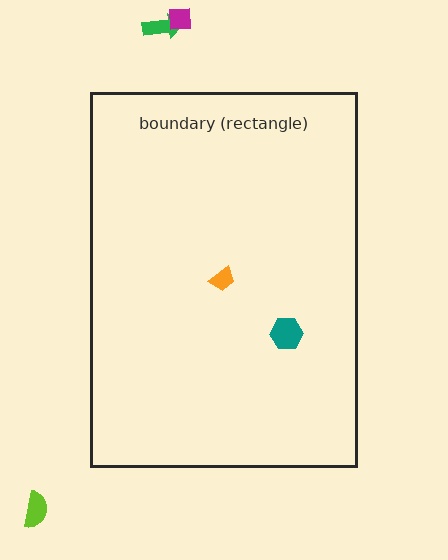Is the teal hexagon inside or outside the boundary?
Inside.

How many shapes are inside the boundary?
2 inside, 3 outside.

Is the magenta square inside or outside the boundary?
Outside.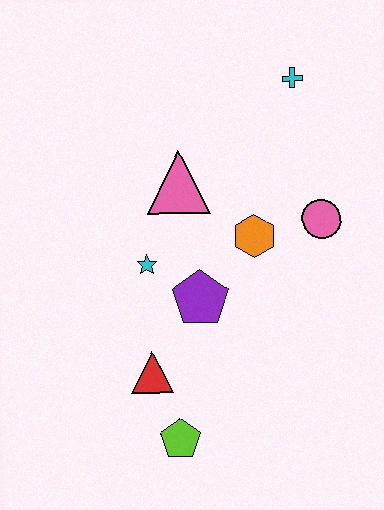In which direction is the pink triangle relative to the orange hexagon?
The pink triangle is to the left of the orange hexagon.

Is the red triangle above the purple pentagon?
No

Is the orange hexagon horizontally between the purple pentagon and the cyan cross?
Yes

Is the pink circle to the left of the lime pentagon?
No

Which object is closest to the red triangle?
The lime pentagon is closest to the red triangle.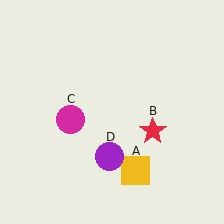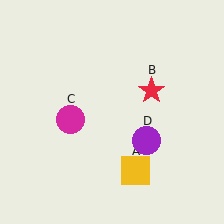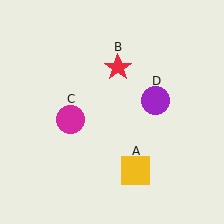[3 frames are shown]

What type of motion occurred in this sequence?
The red star (object B), purple circle (object D) rotated counterclockwise around the center of the scene.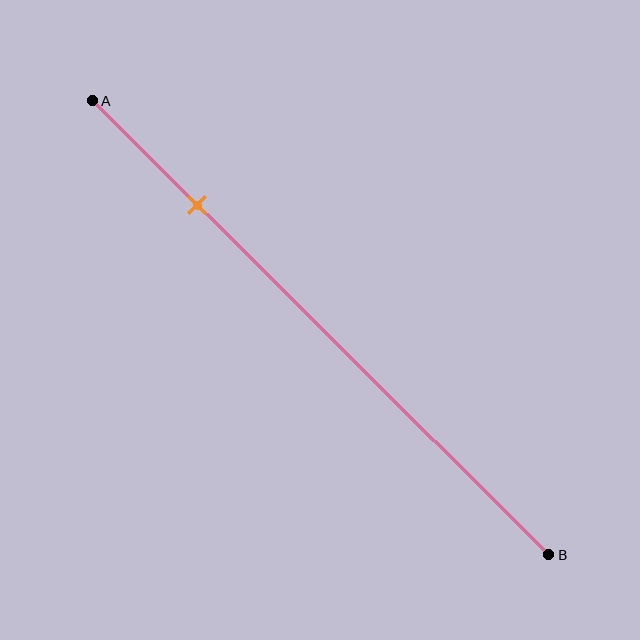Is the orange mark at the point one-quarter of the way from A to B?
Yes, the mark is approximately at the one-quarter point.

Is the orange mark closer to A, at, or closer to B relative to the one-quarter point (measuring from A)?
The orange mark is approximately at the one-quarter point of segment AB.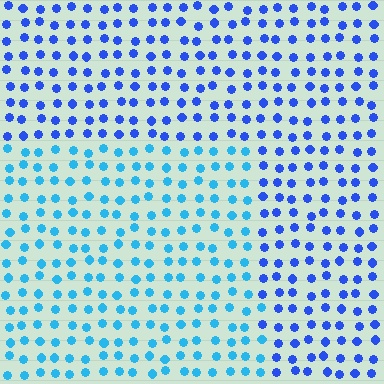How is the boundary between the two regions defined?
The boundary is defined purely by a slight shift in hue (about 32 degrees). Spacing, size, and orientation are identical on both sides.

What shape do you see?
I see a rectangle.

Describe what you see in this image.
The image is filled with small blue elements in a uniform arrangement. A rectangle-shaped region is visible where the elements are tinted to a slightly different hue, forming a subtle color boundary.